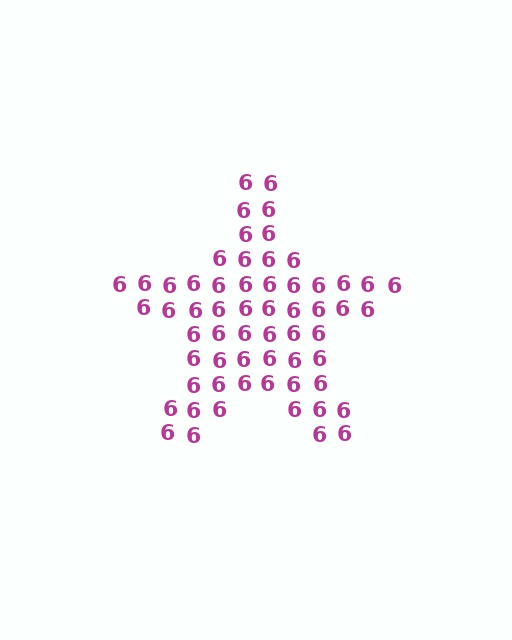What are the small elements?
The small elements are digit 6's.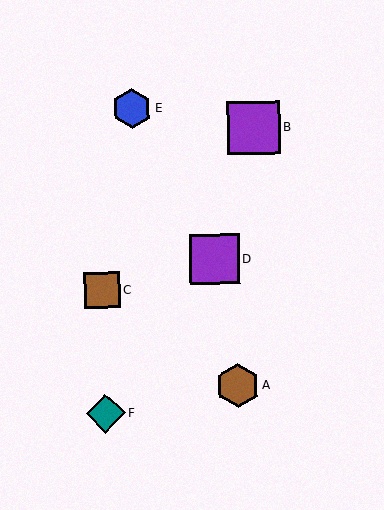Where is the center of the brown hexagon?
The center of the brown hexagon is at (238, 386).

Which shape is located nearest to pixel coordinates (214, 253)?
The purple square (labeled D) at (215, 259) is nearest to that location.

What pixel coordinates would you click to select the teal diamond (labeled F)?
Click at (105, 413) to select the teal diamond F.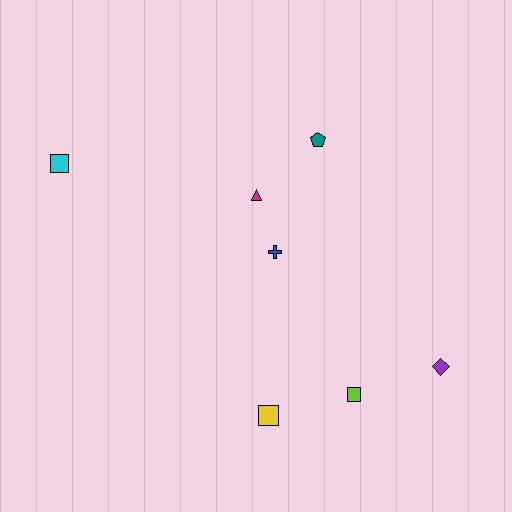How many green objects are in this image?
There are no green objects.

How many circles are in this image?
There are no circles.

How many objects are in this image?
There are 7 objects.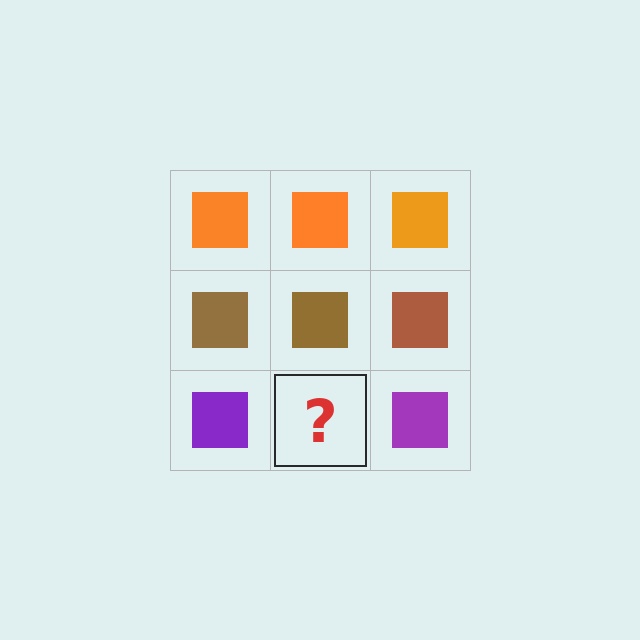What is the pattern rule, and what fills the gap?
The rule is that each row has a consistent color. The gap should be filled with a purple square.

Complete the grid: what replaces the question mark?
The question mark should be replaced with a purple square.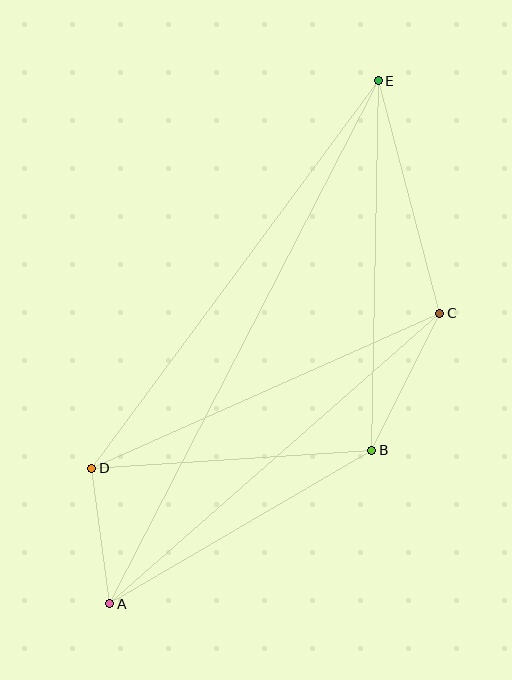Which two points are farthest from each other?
Points A and E are farthest from each other.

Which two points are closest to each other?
Points A and D are closest to each other.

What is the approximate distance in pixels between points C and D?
The distance between C and D is approximately 381 pixels.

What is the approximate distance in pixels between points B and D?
The distance between B and D is approximately 280 pixels.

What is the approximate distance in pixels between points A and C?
The distance between A and C is approximately 440 pixels.